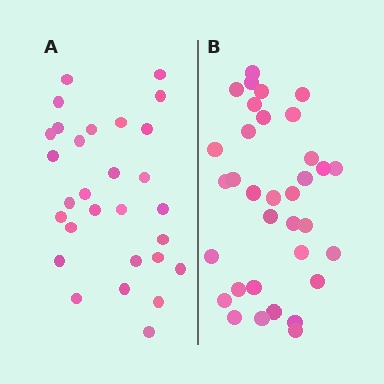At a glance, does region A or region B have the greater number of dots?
Region B (the right region) has more dots.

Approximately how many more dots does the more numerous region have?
Region B has about 5 more dots than region A.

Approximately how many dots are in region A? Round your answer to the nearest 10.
About 30 dots. (The exact count is 29, which rounds to 30.)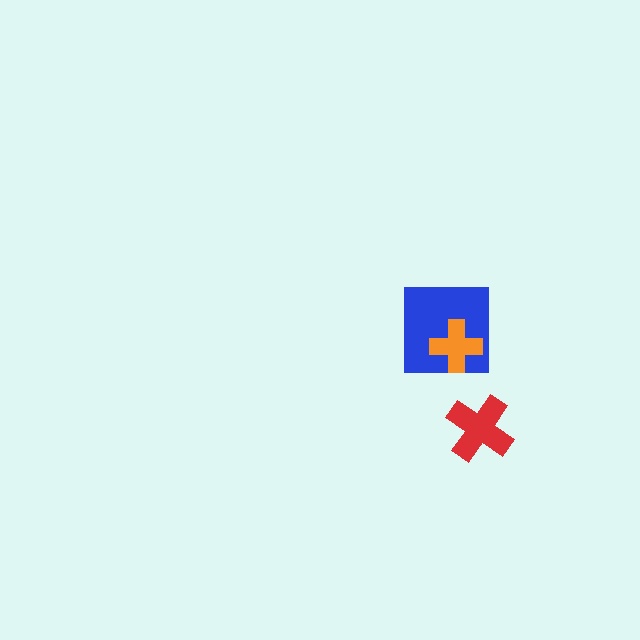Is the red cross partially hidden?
No, no other shape covers it.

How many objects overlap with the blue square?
1 object overlaps with the blue square.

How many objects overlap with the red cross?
0 objects overlap with the red cross.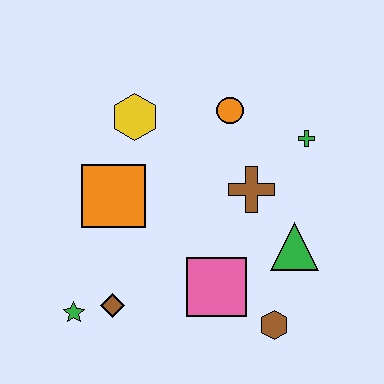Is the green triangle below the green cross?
Yes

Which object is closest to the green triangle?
The brown cross is closest to the green triangle.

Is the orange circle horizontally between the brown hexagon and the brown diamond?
Yes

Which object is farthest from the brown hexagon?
The yellow hexagon is farthest from the brown hexagon.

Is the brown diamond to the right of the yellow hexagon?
No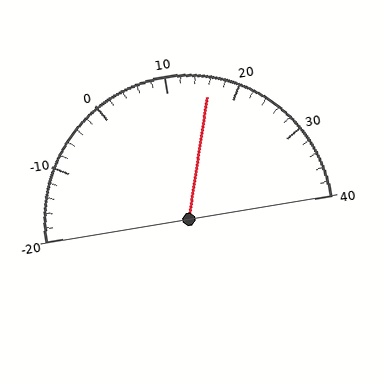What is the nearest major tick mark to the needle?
The nearest major tick mark is 20.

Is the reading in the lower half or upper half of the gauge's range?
The reading is in the upper half of the range (-20 to 40).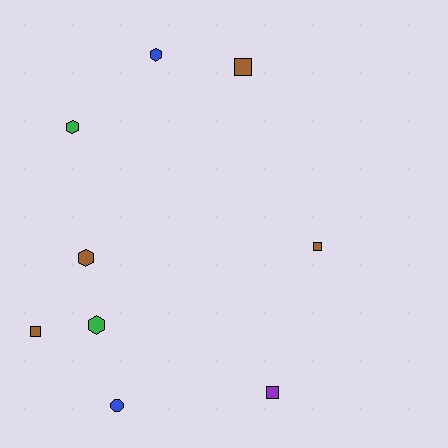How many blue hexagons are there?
There is 1 blue hexagon.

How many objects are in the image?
There are 9 objects.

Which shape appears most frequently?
Square, with 4 objects.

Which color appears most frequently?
Brown, with 4 objects.